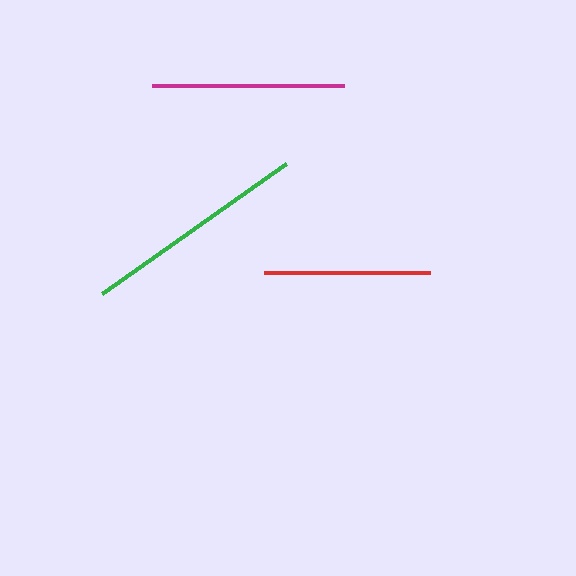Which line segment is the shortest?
The red line is the shortest at approximately 166 pixels.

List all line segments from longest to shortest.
From longest to shortest: green, magenta, red.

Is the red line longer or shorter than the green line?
The green line is longer than the red line.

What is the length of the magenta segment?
The magenta segment is approximately 192 pixels long.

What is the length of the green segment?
The green segment is approximately 225 pixels long.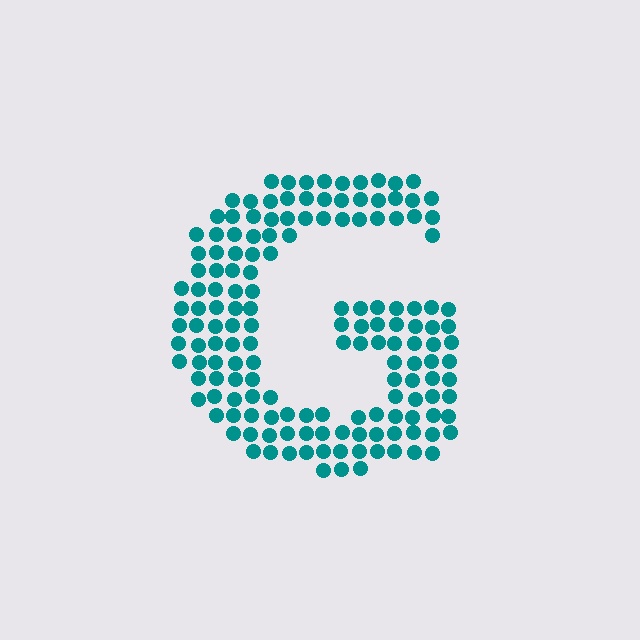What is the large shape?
The large shape is the letter G.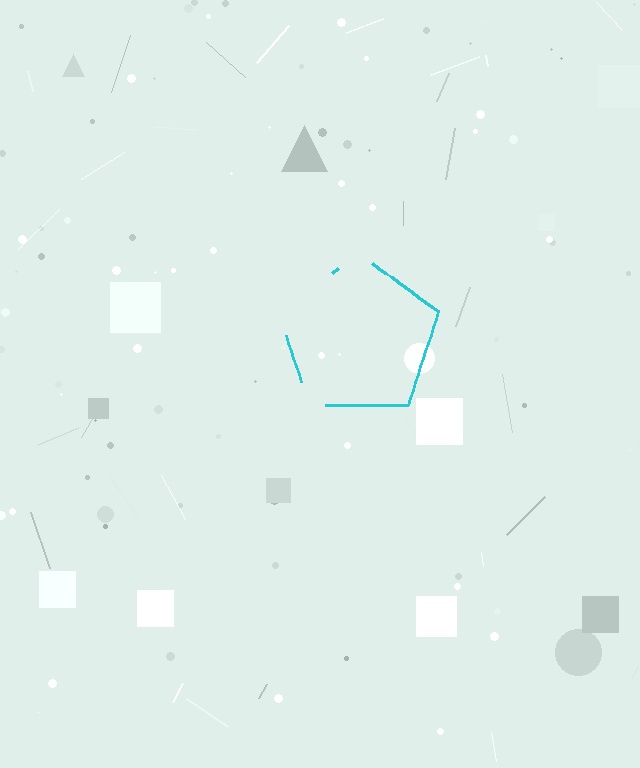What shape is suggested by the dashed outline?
The dashed outline suggests a pentagon.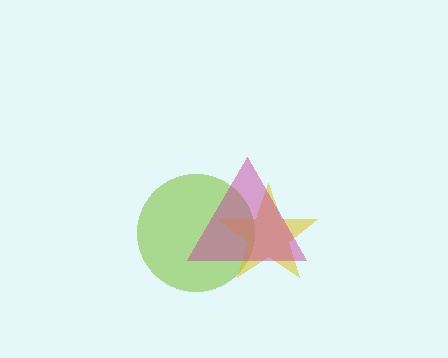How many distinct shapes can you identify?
There are 3 distinct shapes: a lime circle, a yellow star, a magenta triangle.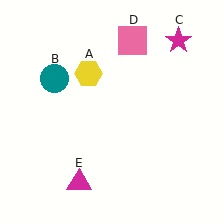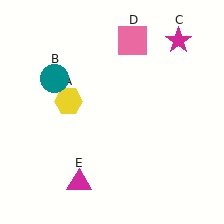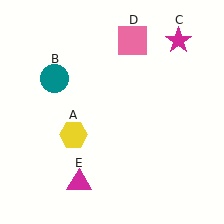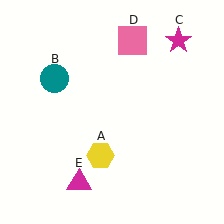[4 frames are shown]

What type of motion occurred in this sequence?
The yellow hexagon (object A) rotated counterclockwise around the center of the scene.